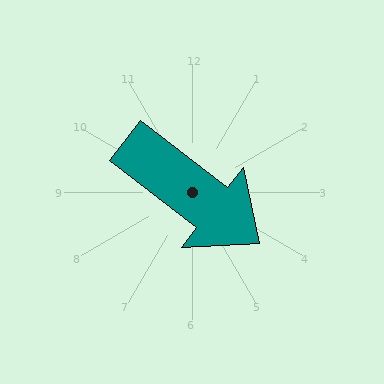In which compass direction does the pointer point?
Southeast.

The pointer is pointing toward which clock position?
Roughly 4 o'clock.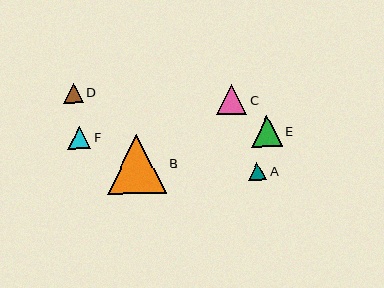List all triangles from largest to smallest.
From largest to smallest: B, C, E, F, D, A.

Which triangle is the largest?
Triangle B is the largest with a size of approximately 59 pixels.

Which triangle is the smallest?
Triangle A is the smallest with a size of approximately 18 pixels.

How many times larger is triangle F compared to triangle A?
Triangle F is approximately 1.3 times the size of triangle A.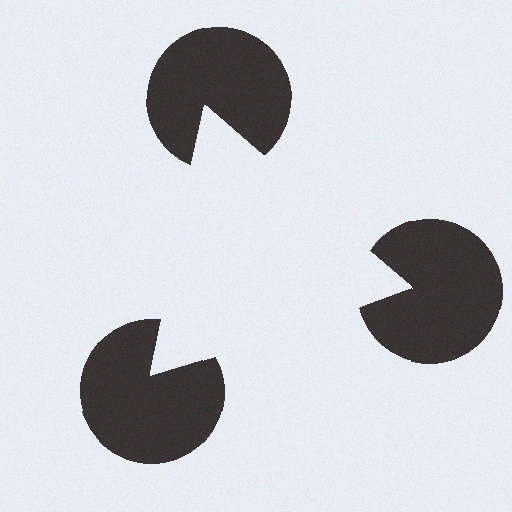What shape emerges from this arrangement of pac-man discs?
An illusory triangle — its edges are inferred from the aligned wedge cuts in the pac-man discs, not physically drawn.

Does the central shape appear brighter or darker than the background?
It typically appears slightly brighter than the background, even though no actual brightness change is drawn.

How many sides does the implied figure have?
3 sides.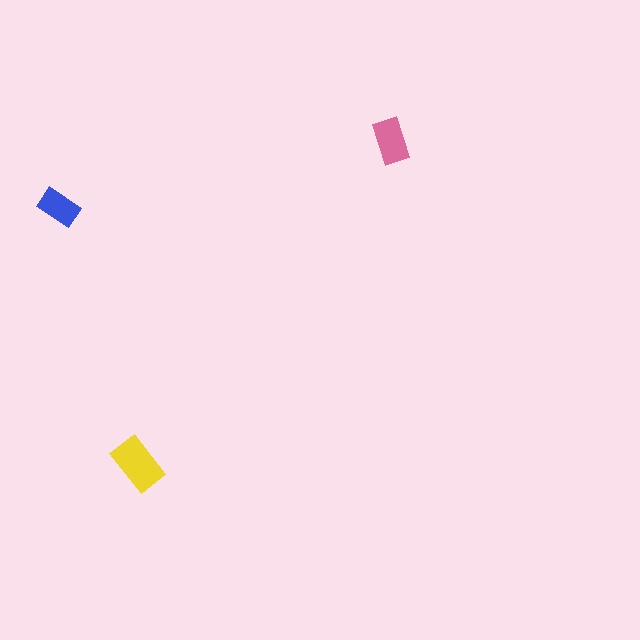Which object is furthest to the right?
The pink rectangle is rightmost.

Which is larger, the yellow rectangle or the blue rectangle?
The yellow one.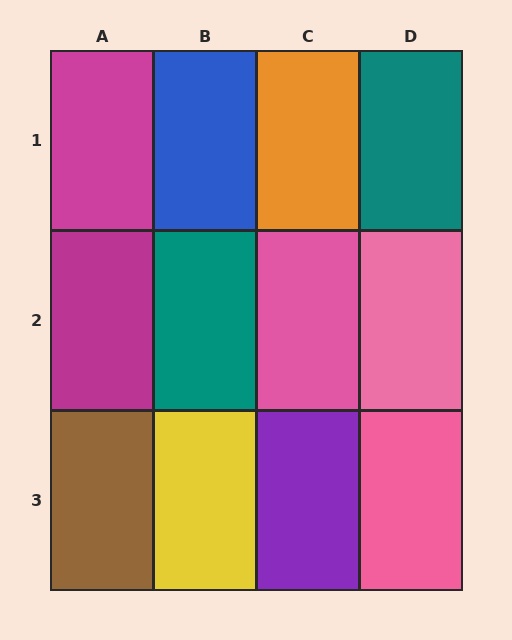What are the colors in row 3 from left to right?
Brown, yellow, purple, pink.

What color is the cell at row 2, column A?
Magenta.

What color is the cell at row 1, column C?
Orange.